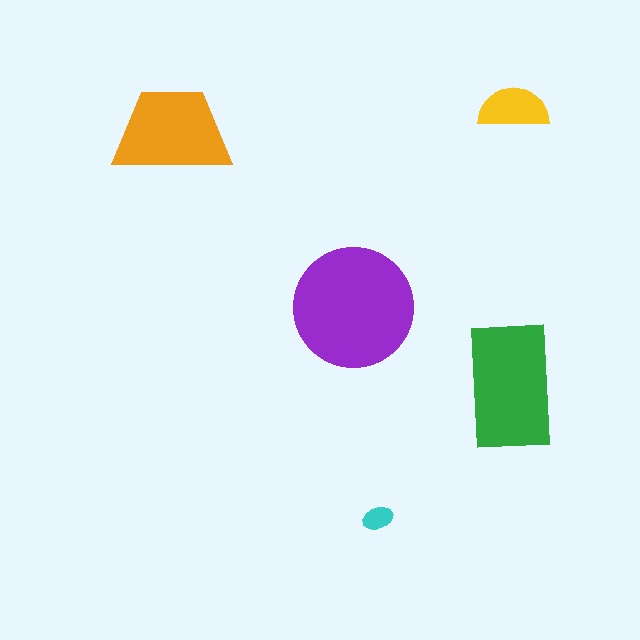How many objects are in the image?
There are 5 objects in the image.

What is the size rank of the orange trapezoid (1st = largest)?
3rd.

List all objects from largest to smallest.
The purple circle, the green rectangle, the orange trapezoid, the yellow semicircle, the cyan ellipse.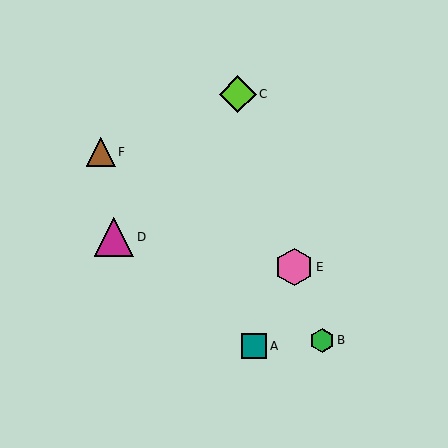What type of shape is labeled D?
Shape D is a magenta triangle.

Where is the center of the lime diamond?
The center of the lime diamond is at (238, 94).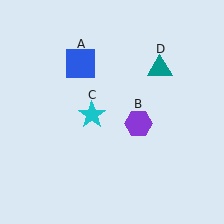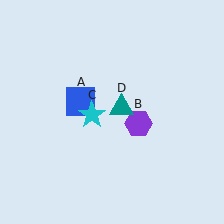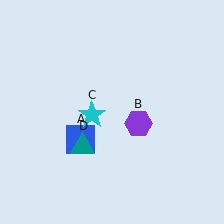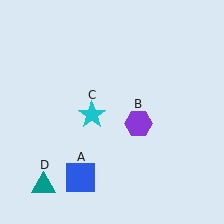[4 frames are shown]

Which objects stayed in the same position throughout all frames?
Purple hexagon (object B) and cyan star (object C) remained stationary.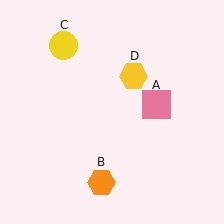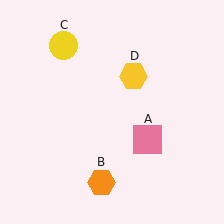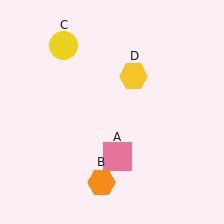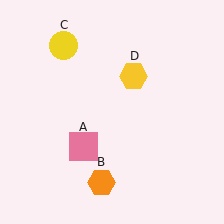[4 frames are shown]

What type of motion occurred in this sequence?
The pink square (object A) rotated clockwise around the center of the scene.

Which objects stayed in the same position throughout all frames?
Orange hexagon (object B) and yellow circle (object C) and yellow hexagon (object D) remained stationary.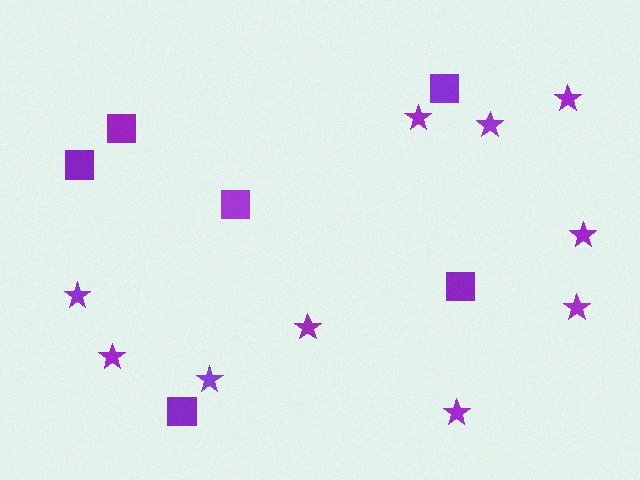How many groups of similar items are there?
There are 2 groups: one group of squares (6) and one group of stars (10).